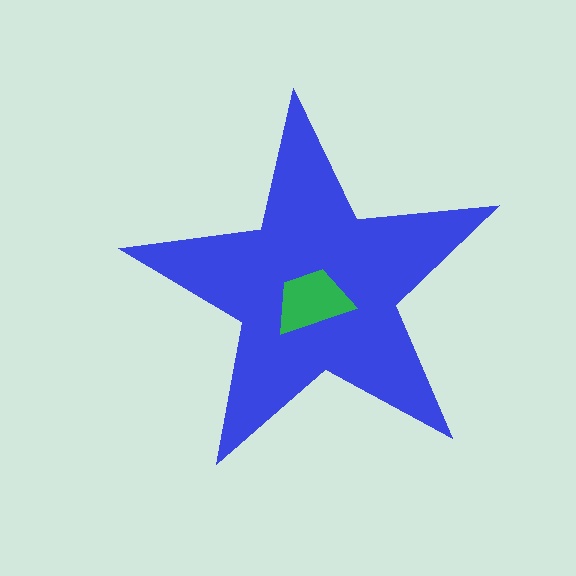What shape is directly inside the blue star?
The green trapezoid.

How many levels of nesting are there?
2.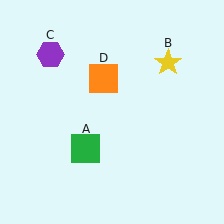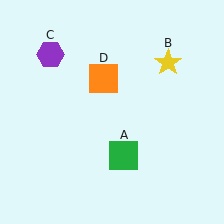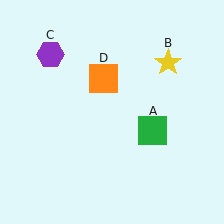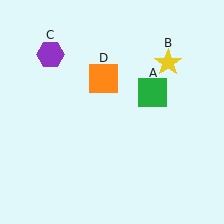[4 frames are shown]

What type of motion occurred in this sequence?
The green square (object A) rotated counterclockwise around the center of the scene.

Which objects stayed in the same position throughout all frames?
Yellow star (object B) and purple hexagon (object C) and orange square (object D) remained stationary.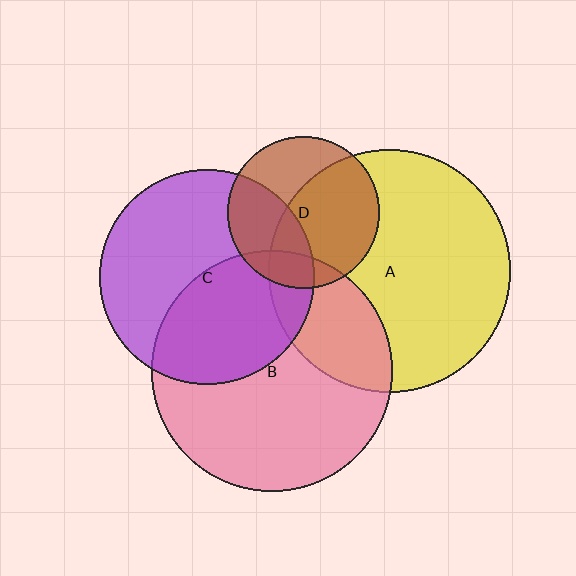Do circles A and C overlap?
Yes.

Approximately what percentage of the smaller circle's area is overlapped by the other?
Approximately 10%.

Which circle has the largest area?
Circle A (yellow).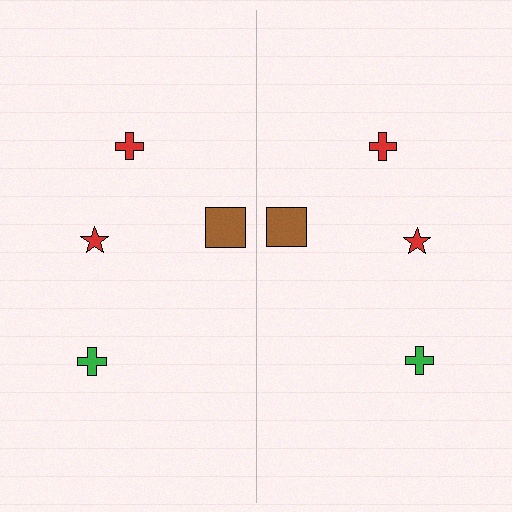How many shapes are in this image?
There are 8 shapes in this image.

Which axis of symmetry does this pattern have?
The pattern has a vertical axis of symmetry running through the center of the image.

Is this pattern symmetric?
Yes, this pattern has bilateral (reflection) symmetry.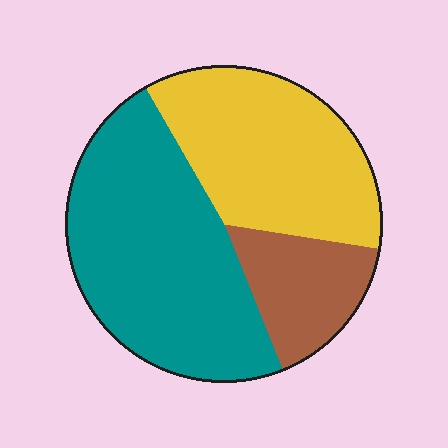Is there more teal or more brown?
Teal.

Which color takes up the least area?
Brown, at roughly 15%.